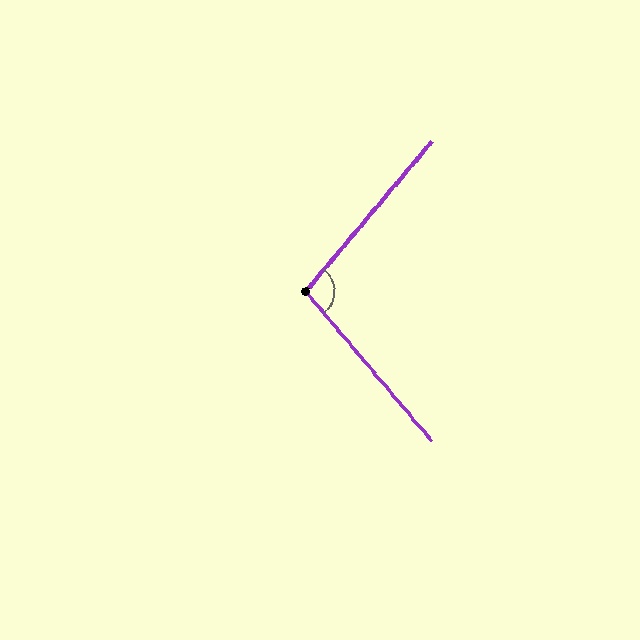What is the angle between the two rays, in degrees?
Approximately 100 degrees.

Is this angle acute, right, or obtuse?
It is obtuse.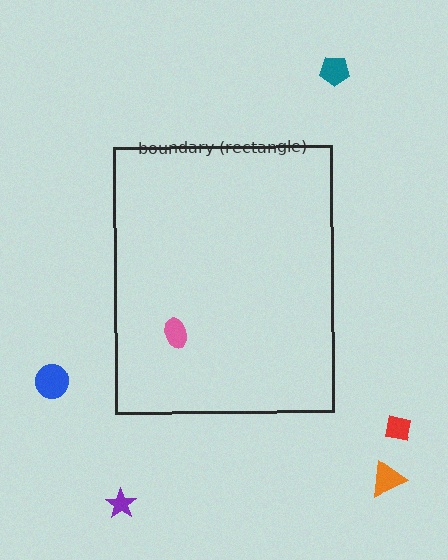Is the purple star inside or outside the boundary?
Outside.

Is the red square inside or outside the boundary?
Outside.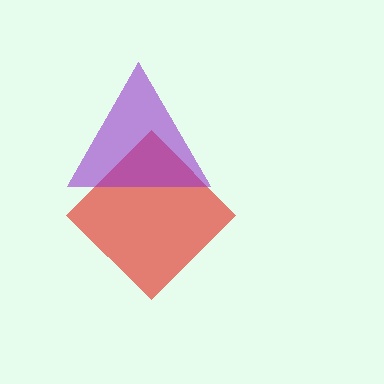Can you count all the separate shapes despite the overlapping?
Yes, there are 2 separate shapes.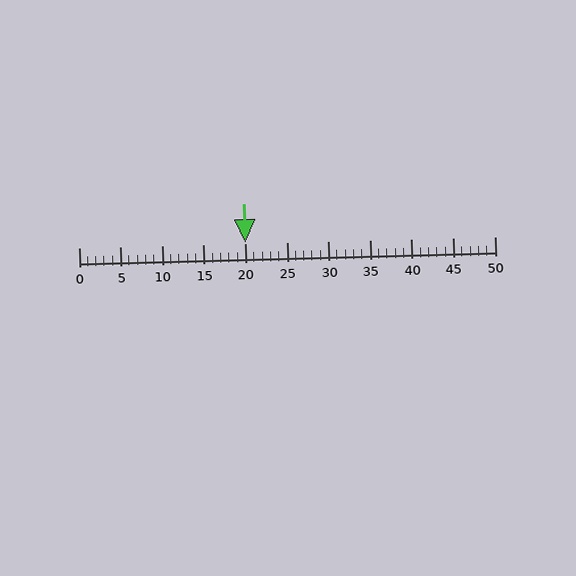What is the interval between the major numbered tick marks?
The major tick marks are spaced 5 units apart.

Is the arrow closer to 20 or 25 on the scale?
The arrow is closer to 20.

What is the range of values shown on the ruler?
The ruler shows values from 0 to 50.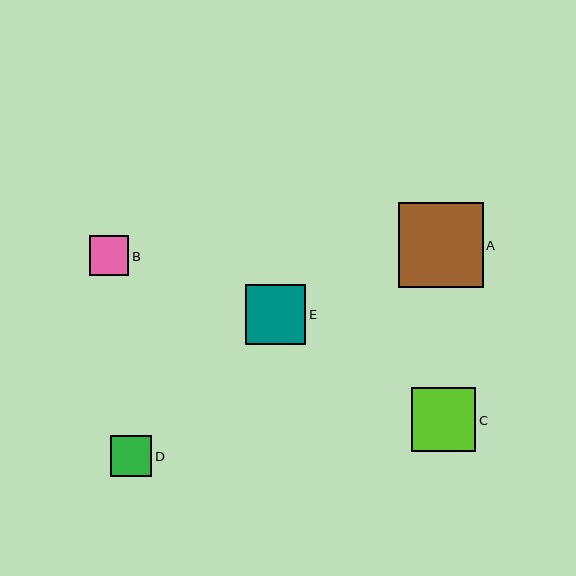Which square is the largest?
Square A is the largest with a size of approximately 85 pixels.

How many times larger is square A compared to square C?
Square A is approximately 1.3 times the size of square C.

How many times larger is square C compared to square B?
Square C is approximately 1.6 times the size of square B.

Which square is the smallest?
Square B is the smallest with a size of approximately 40 pixels.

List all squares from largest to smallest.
From largest to smallest: A, C, E, D, B.